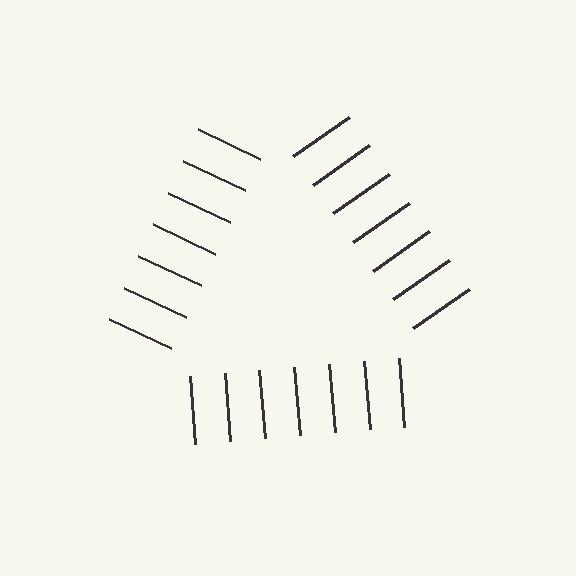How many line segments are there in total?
21 — 7 along each of the 3 edges.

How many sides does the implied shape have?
3 sides — the line-ends trace a triangle.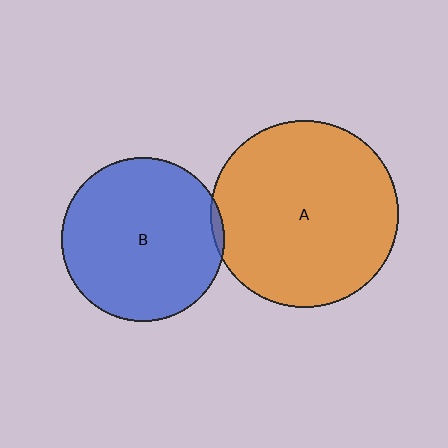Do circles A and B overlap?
Yes.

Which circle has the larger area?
Circle A (orange).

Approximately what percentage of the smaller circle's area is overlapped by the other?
Approximately 5%.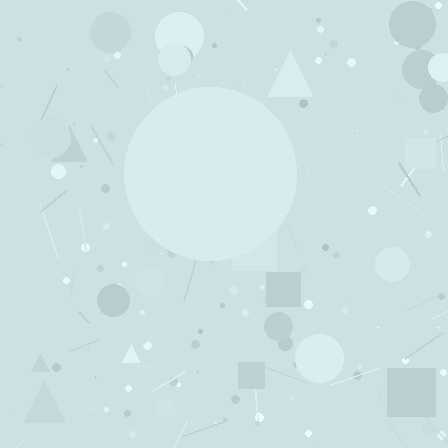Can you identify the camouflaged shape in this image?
The camouflaged shape is a circle.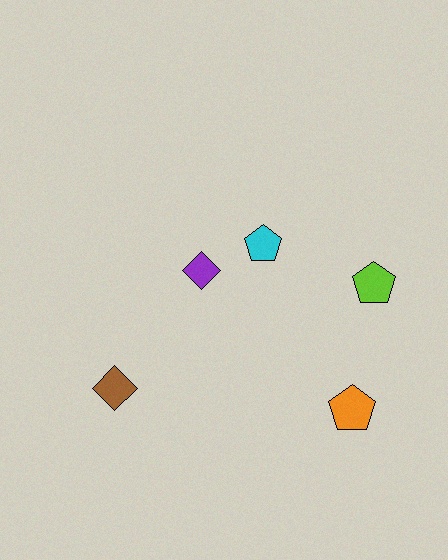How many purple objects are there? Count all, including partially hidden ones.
There is 1 purple object.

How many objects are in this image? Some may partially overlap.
There are 5 objects.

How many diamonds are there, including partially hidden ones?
There are 2 diamonds.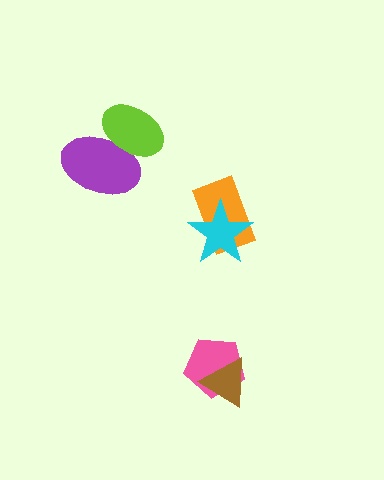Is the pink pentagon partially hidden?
Yes, it is partially covered by another shape.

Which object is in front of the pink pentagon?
The brown triangle is in front of the pink pentagon.